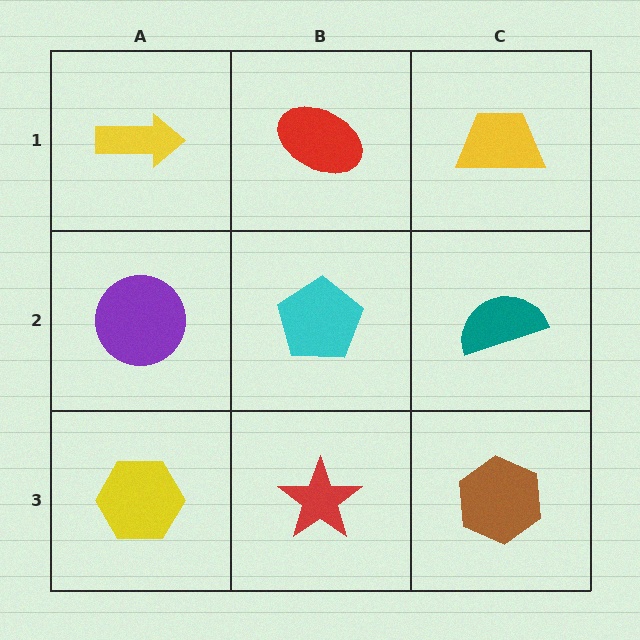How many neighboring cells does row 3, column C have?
2.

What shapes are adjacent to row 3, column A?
A purple circle (row 2, column A), a red star (row 3, column B).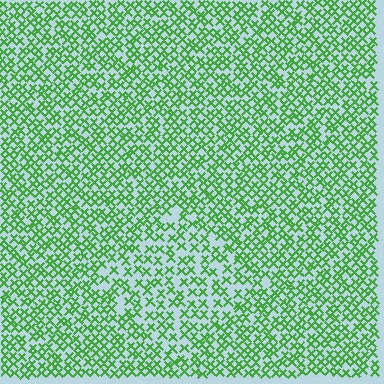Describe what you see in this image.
The image contains small green elements arranged at two different densities. A diamond-shaped region is visible where the elements are less densely packed than the surrounding area.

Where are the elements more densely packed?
The elements are more densely packed outside the diamond boundary.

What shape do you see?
I see a diamond.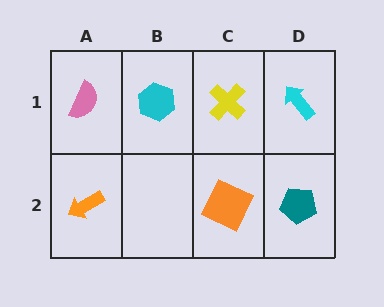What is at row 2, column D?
A teal pentagon.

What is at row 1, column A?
A pink semicircle.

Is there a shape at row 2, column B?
No, that cell is empty.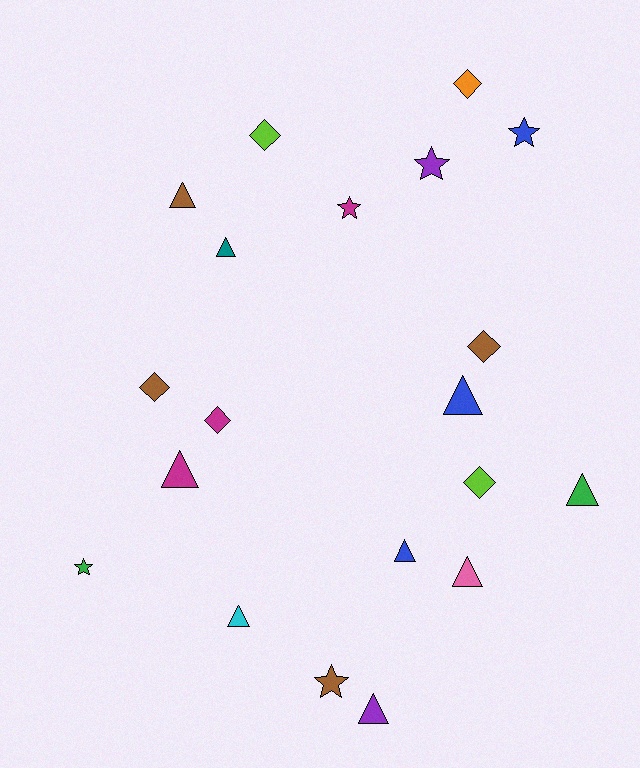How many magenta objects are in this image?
There are 3 magenta objects.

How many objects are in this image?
There are 20 objects.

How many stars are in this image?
There are 5 stars.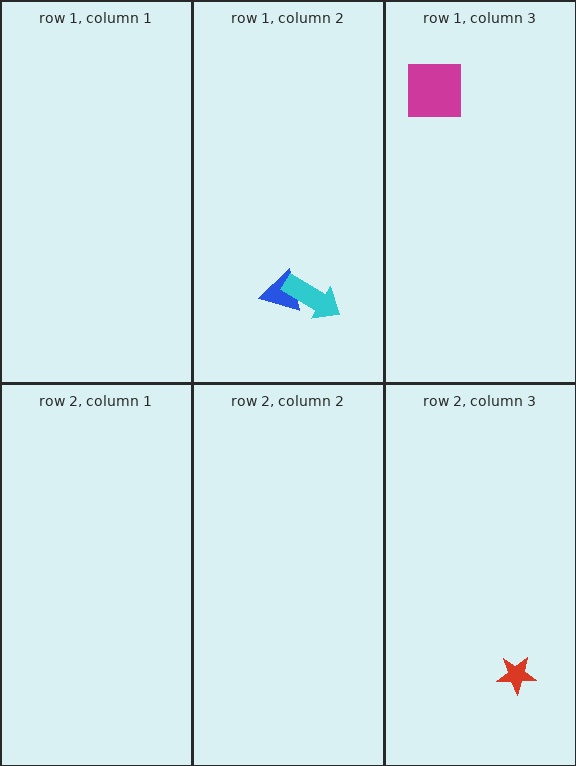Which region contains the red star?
The row 2, column 3 region.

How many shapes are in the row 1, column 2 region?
2.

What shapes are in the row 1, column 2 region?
The blue triangle, the cyan arrow.